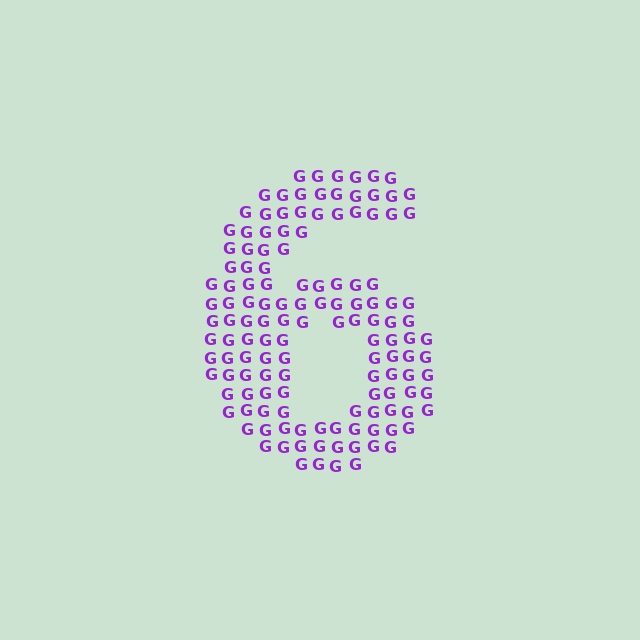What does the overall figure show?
The overall figure shows the digit 6.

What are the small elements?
The small elements are letter G's.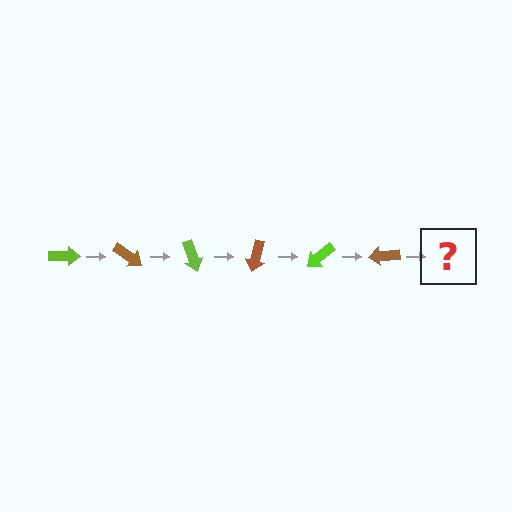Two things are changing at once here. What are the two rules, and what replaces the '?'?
The two rules are that it rotates 35 degrees each step and the color cycles through lime and brown. The '?' should be a lime arrow, rotated 210 degrees from the start.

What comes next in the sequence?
The next element should be a lime arrow, rotated 210 degrees from the start.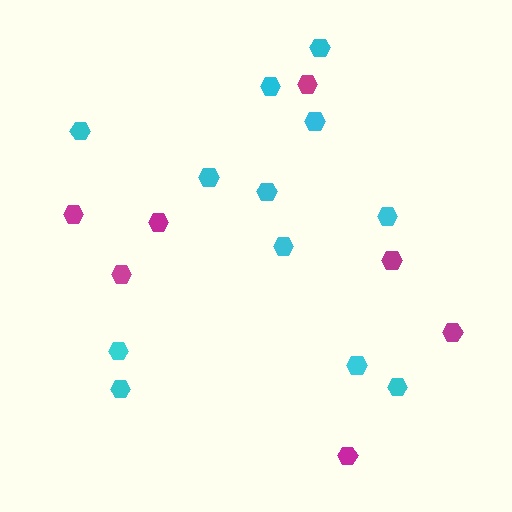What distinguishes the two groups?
There are 2 groups: one group of cyan hexagons (12) and one group of magenta hexagons (7).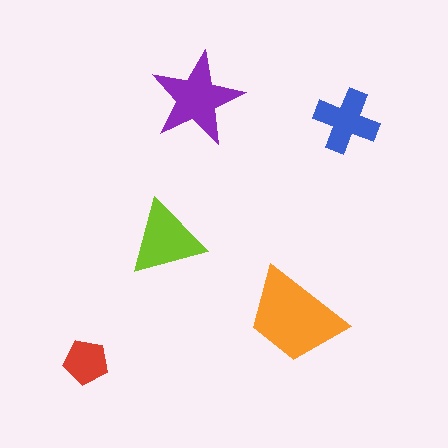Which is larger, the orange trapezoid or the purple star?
The orange trapezoid.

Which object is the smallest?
The red pentagon.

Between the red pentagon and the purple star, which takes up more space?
The purple star.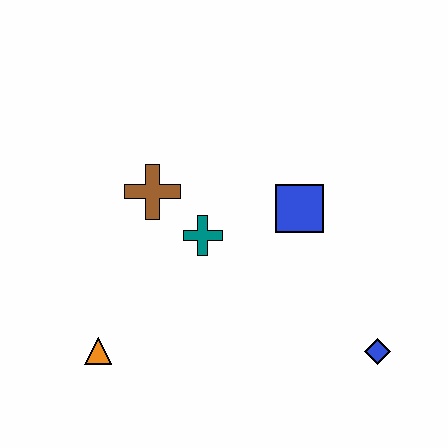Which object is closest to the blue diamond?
The blue square is closest to the blue diamond.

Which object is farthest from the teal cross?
The blue diamond is farthest from the teal cross.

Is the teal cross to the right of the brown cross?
Yes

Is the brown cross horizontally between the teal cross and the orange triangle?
Yes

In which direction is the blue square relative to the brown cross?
The blue square is to the right of the brown cross.